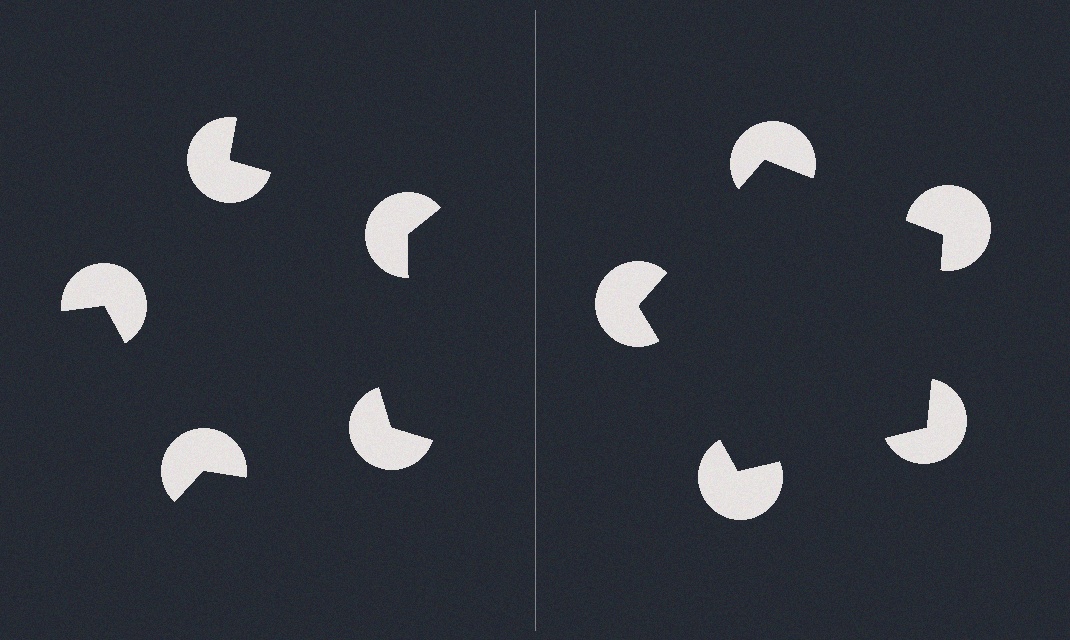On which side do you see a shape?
An illusory pentagon appears on the right side. On the left side the wedge cuts are rotated, so no coherent shape forms.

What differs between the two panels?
The pac-man discs are positioned identically on both sides; only the wedge orientations differ. On the right they align to a pentagon; on the left they are misaligned.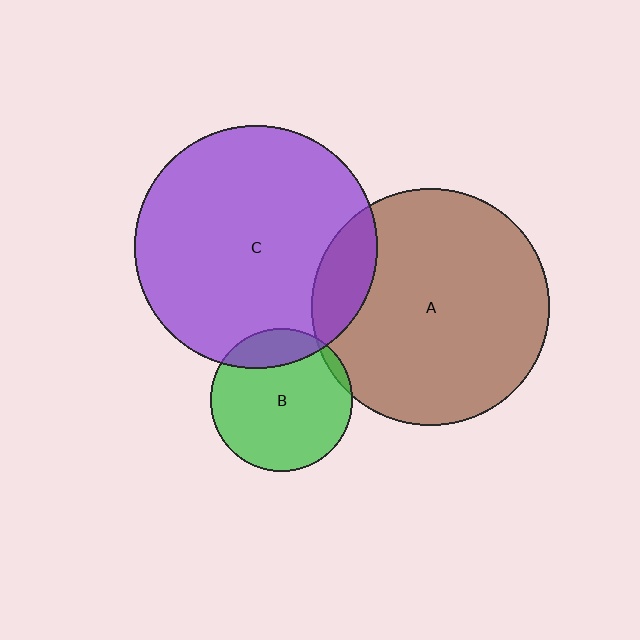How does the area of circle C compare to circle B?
Approximately 2.9 times.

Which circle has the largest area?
Circle C (purple).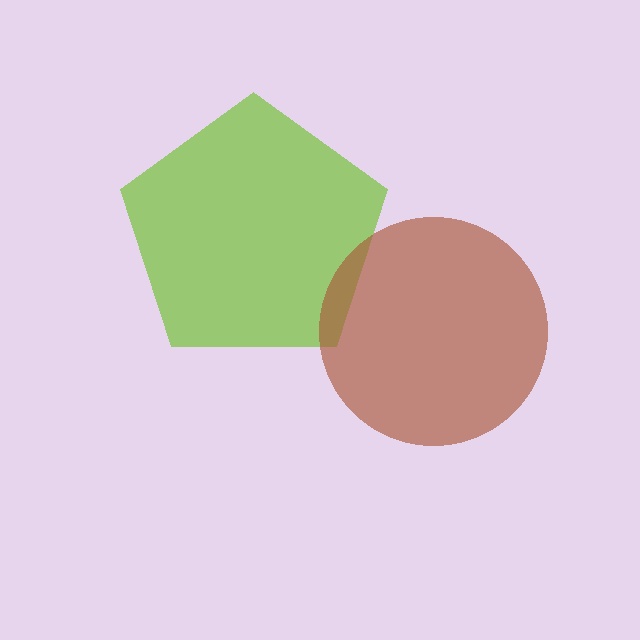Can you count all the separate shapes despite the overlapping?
Yes, there are 2 separate shapes.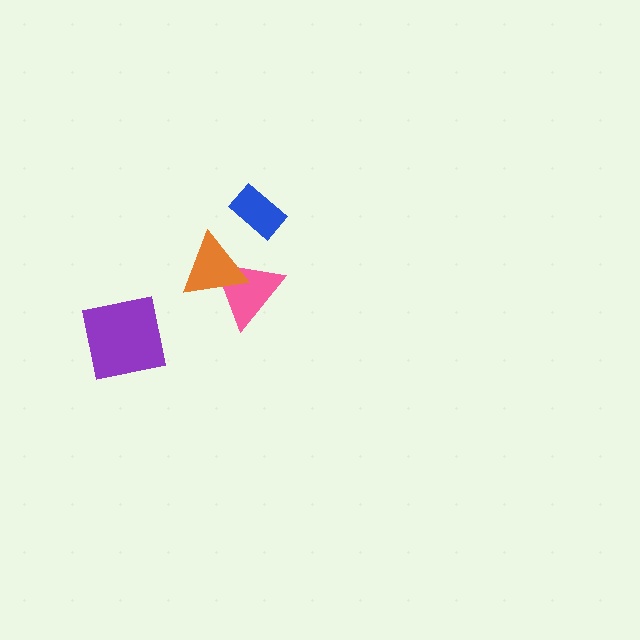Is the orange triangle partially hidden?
No, no other shape covers it.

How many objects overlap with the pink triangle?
1 object overlaps with the pink triangle.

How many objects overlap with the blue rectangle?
0 objects overlap with the blue rectangle.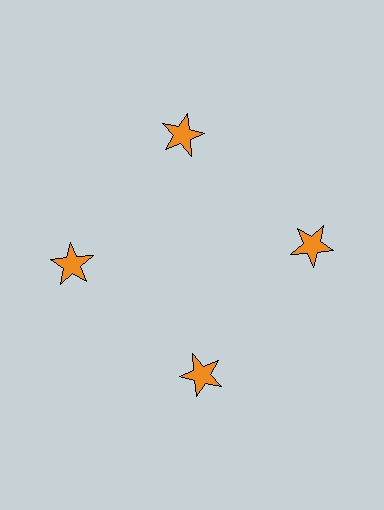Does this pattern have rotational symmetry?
Yes, this pattern has 4-fold rotational symmetry. It looks the same after rotating 90 degrees around the center.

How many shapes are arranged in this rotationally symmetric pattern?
There are 4 shapes, arranged in 4 groups of 1.